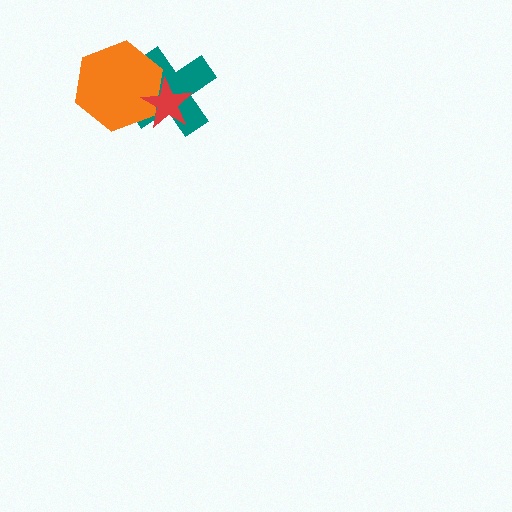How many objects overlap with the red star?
2 objects overlap with the red star.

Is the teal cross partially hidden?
Yes, it is partially covered by another shape.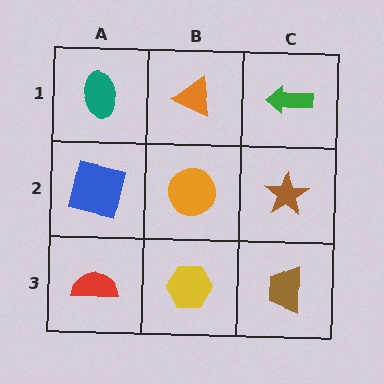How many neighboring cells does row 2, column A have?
3.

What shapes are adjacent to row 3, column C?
A brown star (row 2, column C), a yellow hexagon (row 3, column B).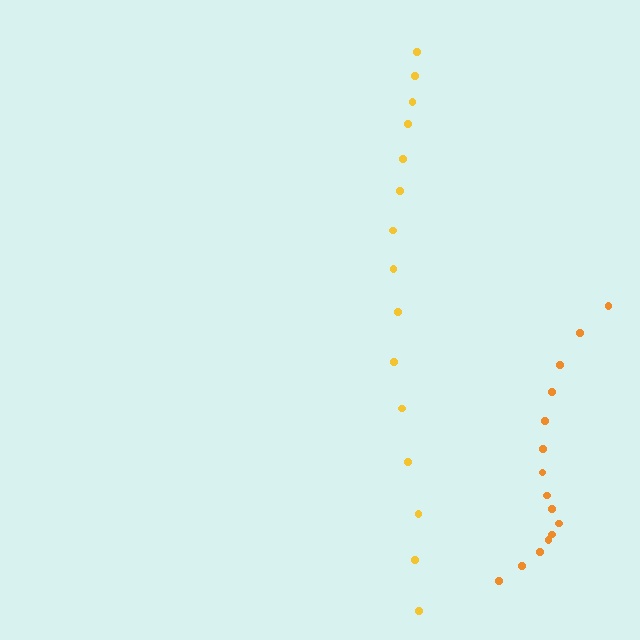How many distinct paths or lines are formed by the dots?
There are 2 distinct paths.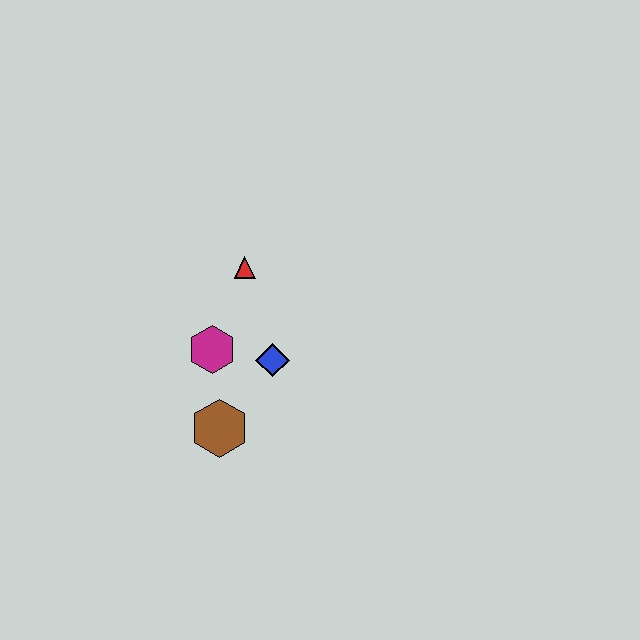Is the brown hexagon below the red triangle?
Yes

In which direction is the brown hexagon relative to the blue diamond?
The brown hexagon is below the blue diamond.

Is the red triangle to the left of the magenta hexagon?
No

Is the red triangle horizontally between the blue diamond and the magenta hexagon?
Yes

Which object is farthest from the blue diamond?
The red triangle is farthest from the blue diamond.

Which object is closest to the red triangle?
The magenta hexagon is closest to the red triangle.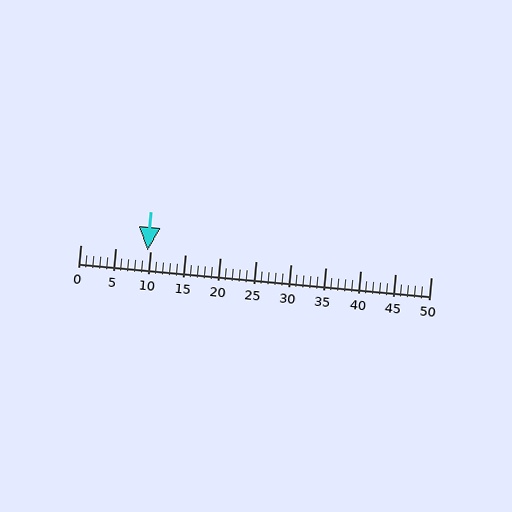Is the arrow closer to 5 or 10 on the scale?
The arrow is closer to 10.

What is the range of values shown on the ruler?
The ruler shows values from 0 to 50.